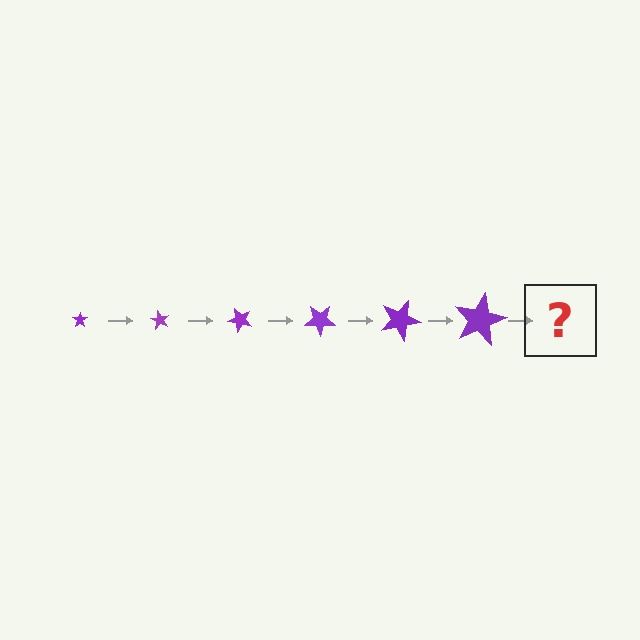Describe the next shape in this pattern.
It should be a star, larger than the previous one and rotated 360 degrees from the start.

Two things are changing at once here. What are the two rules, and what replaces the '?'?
The two rules are that the star grows larger each step and it rotates 60 degrees each step. The '?' should be a star, larger than the previous one and rotated 360 degrees from the start.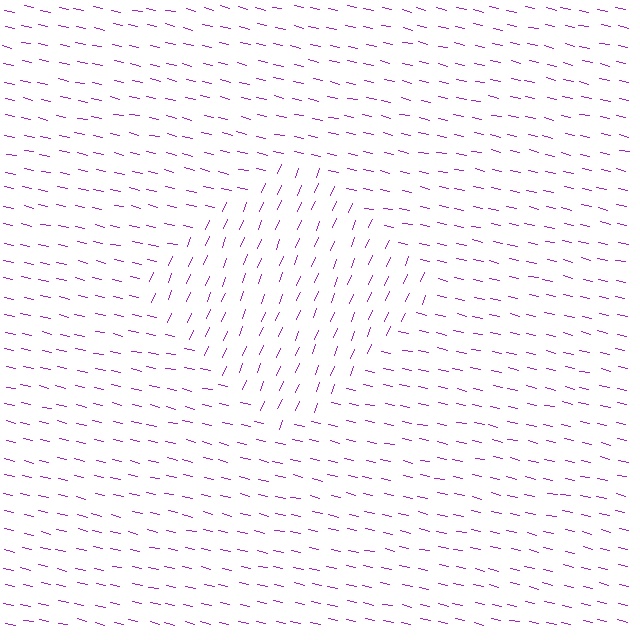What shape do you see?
I see a diamond.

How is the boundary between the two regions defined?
The boundary is defined purely by a change in line orientation (approximately 81 degrees difference). All lines are the same color and thickness.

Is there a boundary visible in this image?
Yes, there is a texture boundary formed by a change in line orientation.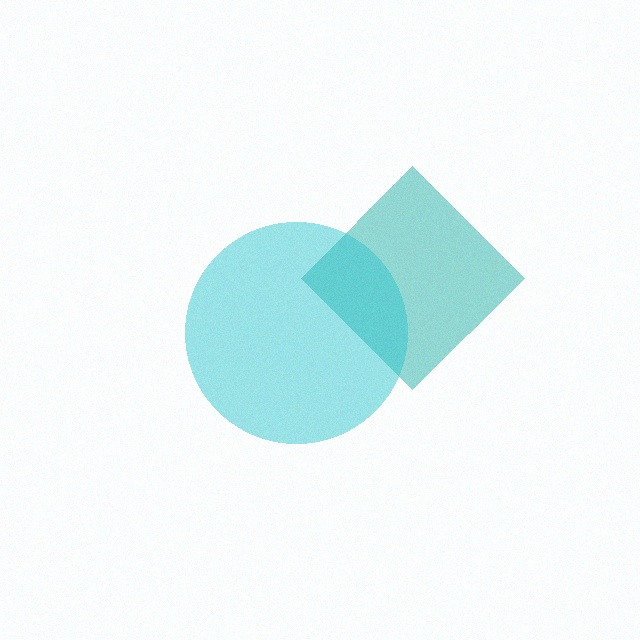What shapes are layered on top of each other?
The layered shapes are: a teal diamond, a cyan circle.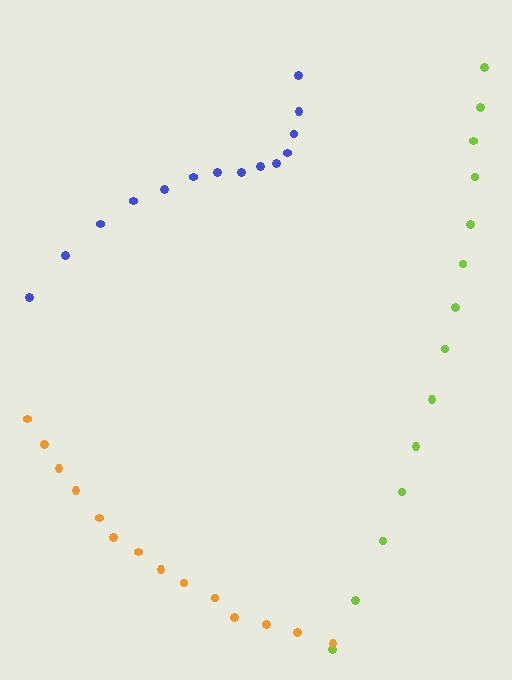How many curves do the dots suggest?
There are 3 distinct paths.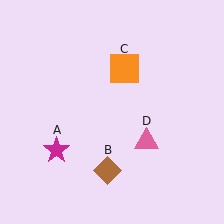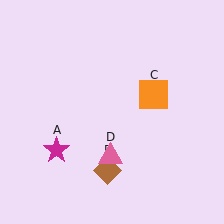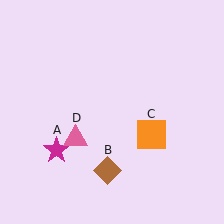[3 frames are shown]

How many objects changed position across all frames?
2 objects changed position: orange square (object C), pink triangle (object D).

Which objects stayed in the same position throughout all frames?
Magenta star (object A) and brown diamond (object B) remained stationary.